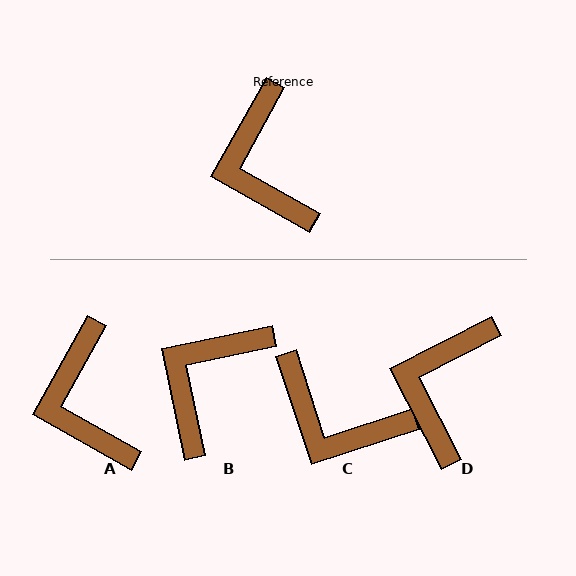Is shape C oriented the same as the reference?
No, it is off by about 47 degrees.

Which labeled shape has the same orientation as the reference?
A.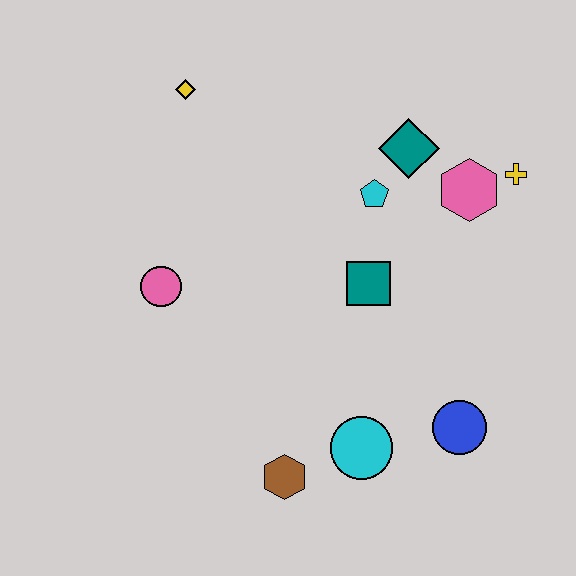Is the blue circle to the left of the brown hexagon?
No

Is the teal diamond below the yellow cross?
No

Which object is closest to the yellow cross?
The pink hexagon is closest to the yellow cross.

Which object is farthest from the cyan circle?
The yellow diamond is farthest from the cyan circle.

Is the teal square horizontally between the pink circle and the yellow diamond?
No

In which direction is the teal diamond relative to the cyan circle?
The teal diamond is above the cyan circle.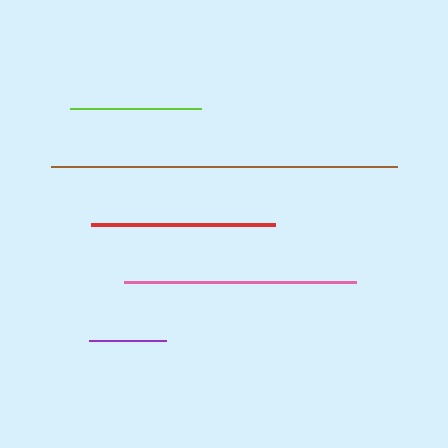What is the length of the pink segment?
The pink segment is approximately 232 pixels long.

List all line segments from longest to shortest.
From longest to shortest: brown, pink, red, lime, purple.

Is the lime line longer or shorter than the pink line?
The pink line is longer than the lime line.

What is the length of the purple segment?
The purple segment is approximately 78 pixels long.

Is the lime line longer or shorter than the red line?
The red line is longer than the lime line.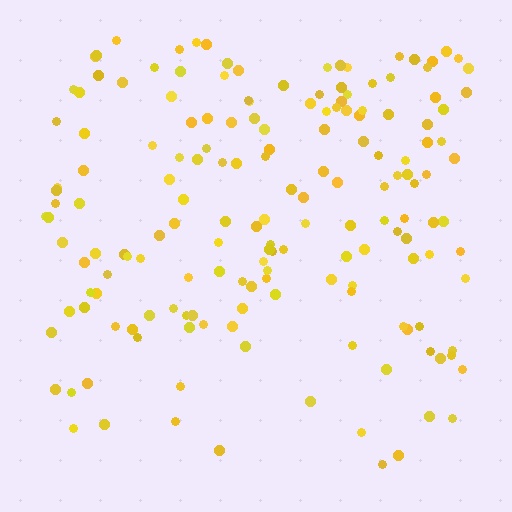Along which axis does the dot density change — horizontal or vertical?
Vertical.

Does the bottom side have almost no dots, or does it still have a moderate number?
Still a moderate number, just noticeably fewer than the top.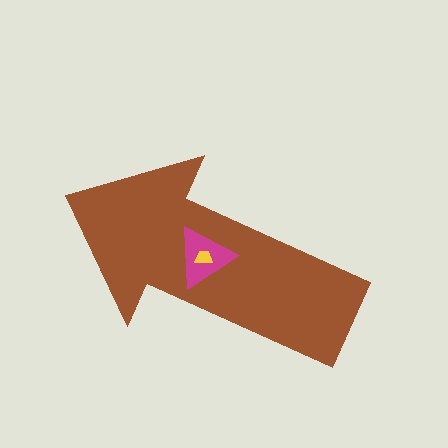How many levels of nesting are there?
3.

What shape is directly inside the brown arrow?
The magenta triangle.